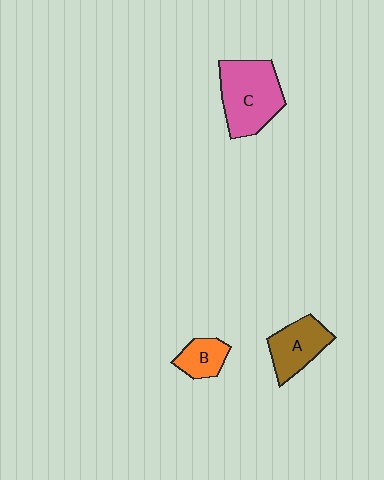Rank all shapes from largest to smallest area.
From largest to smallest: C (pink), A (brown), B (orange).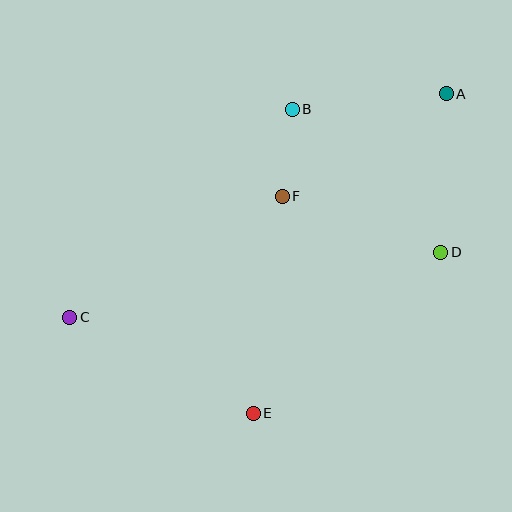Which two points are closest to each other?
Points B and F are closest to each other.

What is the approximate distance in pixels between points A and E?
The distance between A and E is approximately 373 pixels.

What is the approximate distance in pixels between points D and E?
The distance between D and E is approximately 247 pixels.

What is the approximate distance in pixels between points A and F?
The distance between A and F is approximately 193 pixels.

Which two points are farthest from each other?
Points A and C are farthest from each other.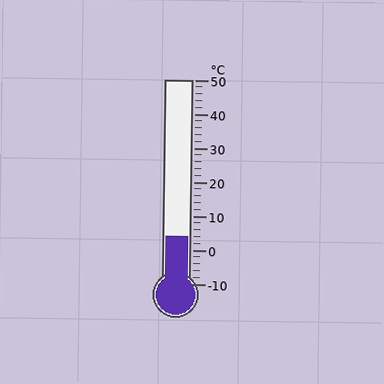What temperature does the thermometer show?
The thermometer shows approximately 4°C.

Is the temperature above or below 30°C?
The temperature is below 30°C.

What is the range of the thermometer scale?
The thermometer scale ranges from -10°C to 50°C.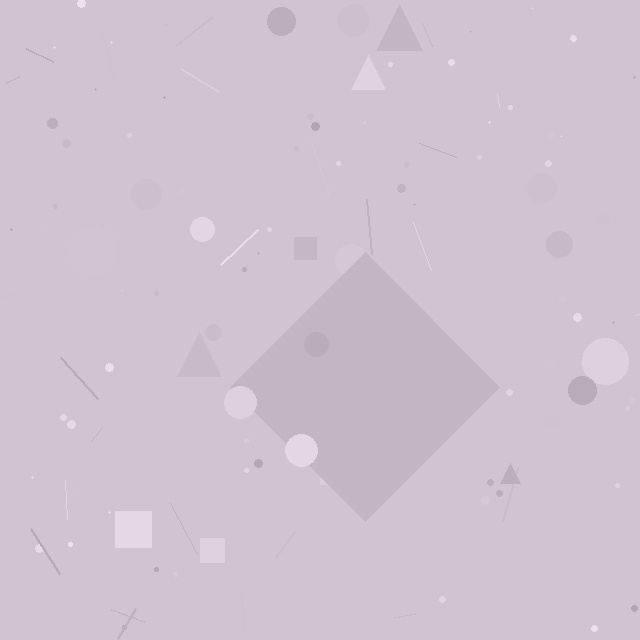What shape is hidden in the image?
A diamond is hidden in the image.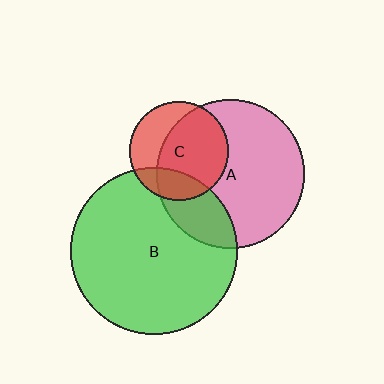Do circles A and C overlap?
Yes.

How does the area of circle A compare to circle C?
Approximately 2.3 times.